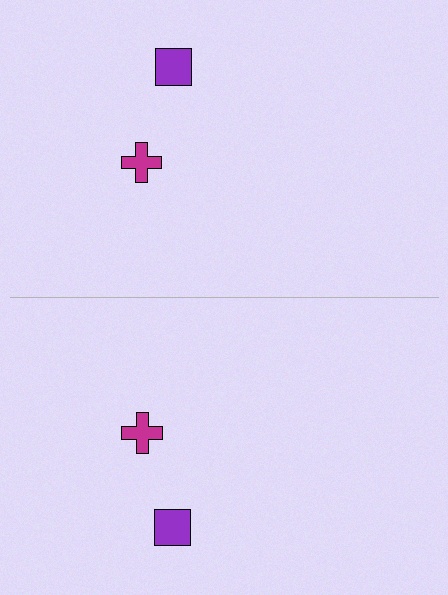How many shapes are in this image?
There are 4 shapes in this image.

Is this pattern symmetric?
Yes, this pattern has bilateral (reflection) symmetry.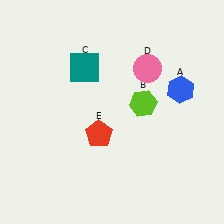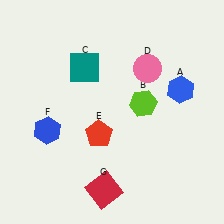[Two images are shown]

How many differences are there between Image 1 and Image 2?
There are 2 differences between the two images.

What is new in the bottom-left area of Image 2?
A blue hexagon (F) was added in the bottom-left area of Image 2.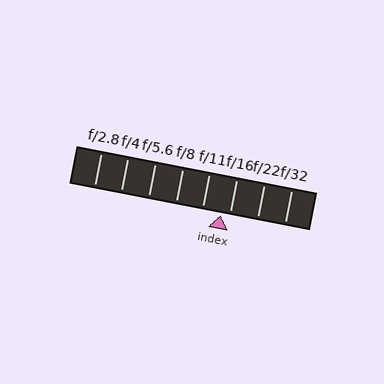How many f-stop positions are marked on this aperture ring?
There are 8 f-stop positions marked.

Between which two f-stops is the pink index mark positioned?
The index mark is between f/11 and f/16.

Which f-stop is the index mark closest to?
The index mark is closest to f/16.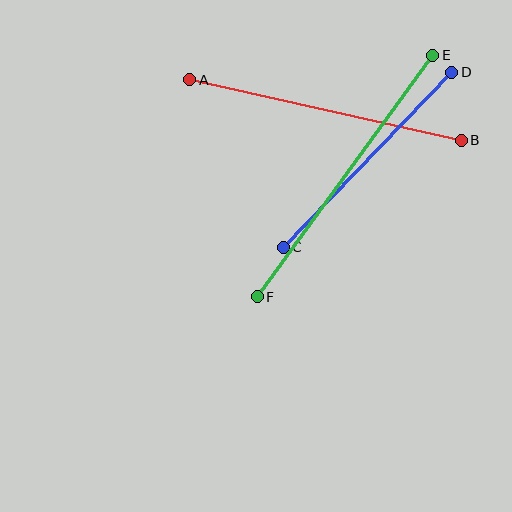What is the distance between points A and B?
The distance is approximately 278 pixels.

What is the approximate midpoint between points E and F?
The midpoint is at approximately (345, 176) pixels.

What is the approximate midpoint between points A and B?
The midpoint is at approximately (325, 110) pixels.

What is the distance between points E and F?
The distance is approximately 298 pixels.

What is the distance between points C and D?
The distance is approximately 243 pixels.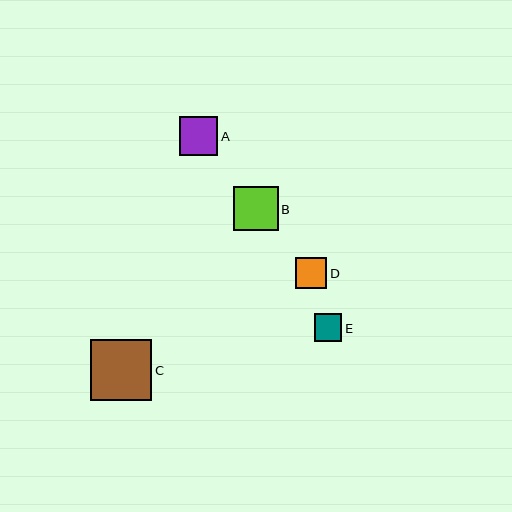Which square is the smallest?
Square E is the smallest with a size of approximately 27 pixels.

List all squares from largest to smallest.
From largest to smallest: C, B, A, D, E.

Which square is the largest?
Square C is the largest with a size of approximately 61 pixels.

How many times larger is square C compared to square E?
Square C is approximately 2.2 times the size of square E.